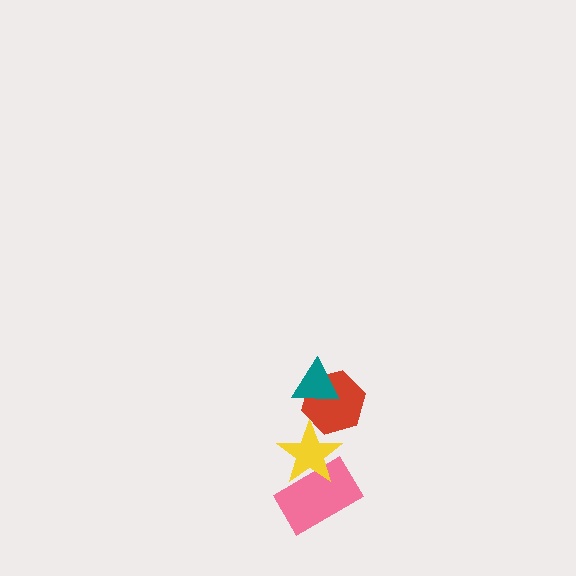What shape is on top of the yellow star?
The red hexagon is on top of the yellow star.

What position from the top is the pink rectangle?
The pink rectangle is 4th from the top.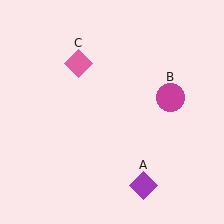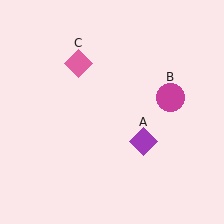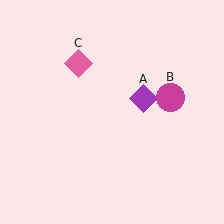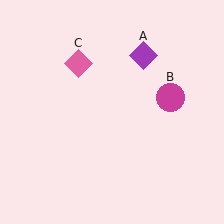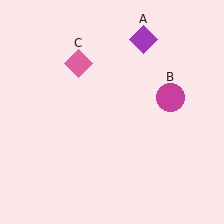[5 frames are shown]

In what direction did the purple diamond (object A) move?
The purple diamond (object A) moved up.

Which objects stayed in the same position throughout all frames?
Magenta circle (object B) and pink diamond (object C) remained stationary.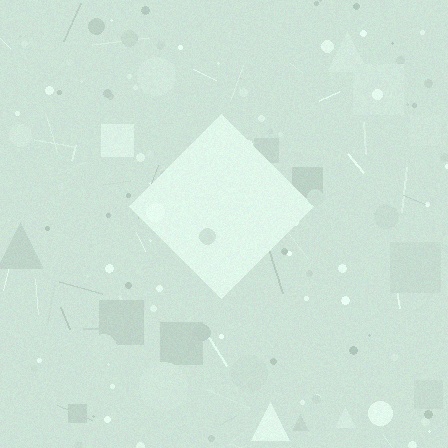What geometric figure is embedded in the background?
A diamond is embedded in the background.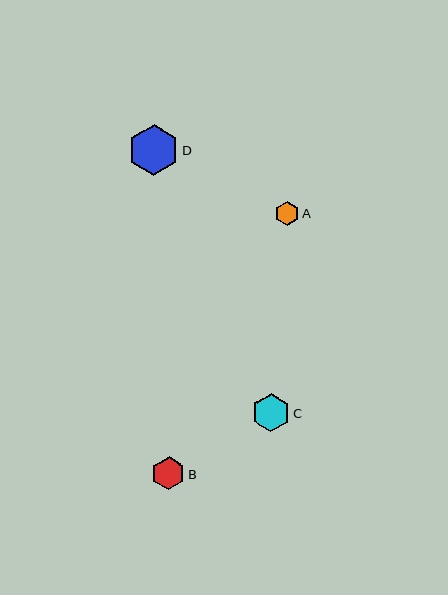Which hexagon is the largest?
Hexagon D is the largest with a size of approximately 51 pixels.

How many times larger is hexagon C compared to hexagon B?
Hexagon C is approximately 1.2 times the size of hexagon B.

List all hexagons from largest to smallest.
From largest to smallest: D, C, B, A.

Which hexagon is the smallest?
Hexagon A is the smallest with a size of approximately 25 pixels.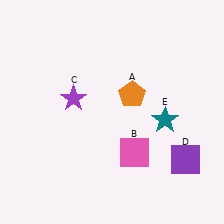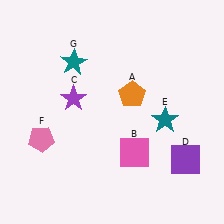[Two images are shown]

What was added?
A pink pentagon (F), a teal star (G) were added in Image 2.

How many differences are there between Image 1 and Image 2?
There are 2 differences between the two images.